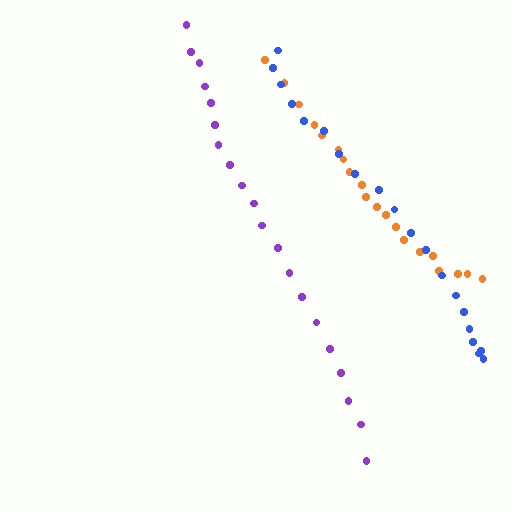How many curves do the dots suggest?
There are 3 distinct paths.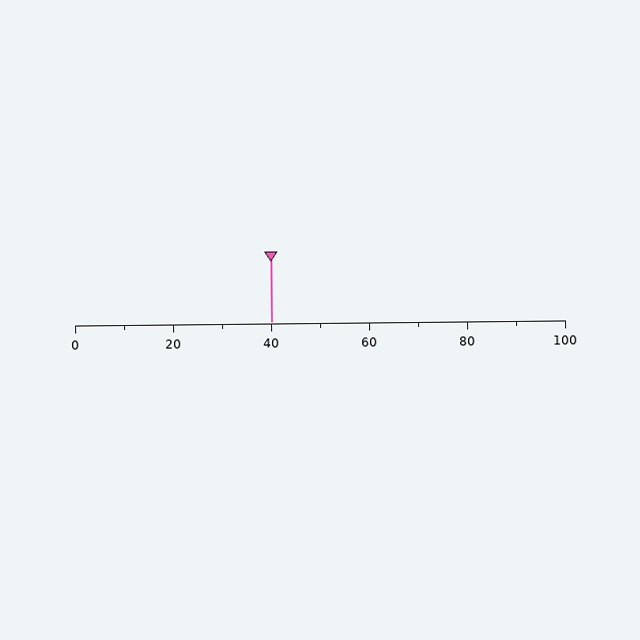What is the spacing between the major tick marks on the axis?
The major ticks are spaced 20 apart.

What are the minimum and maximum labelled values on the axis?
The axis runs from 0 to 100.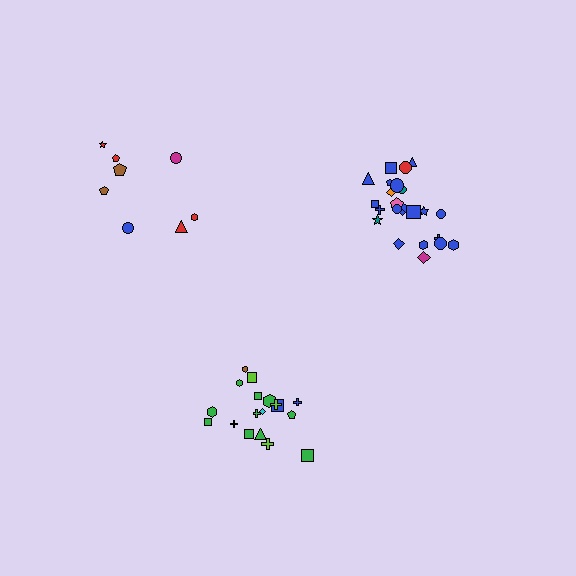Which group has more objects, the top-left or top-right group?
The top-right group.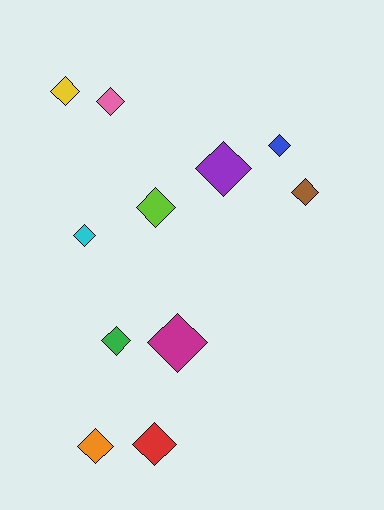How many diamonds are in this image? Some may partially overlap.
There are 11 diamonds.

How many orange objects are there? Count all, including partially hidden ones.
There is 1 orange object.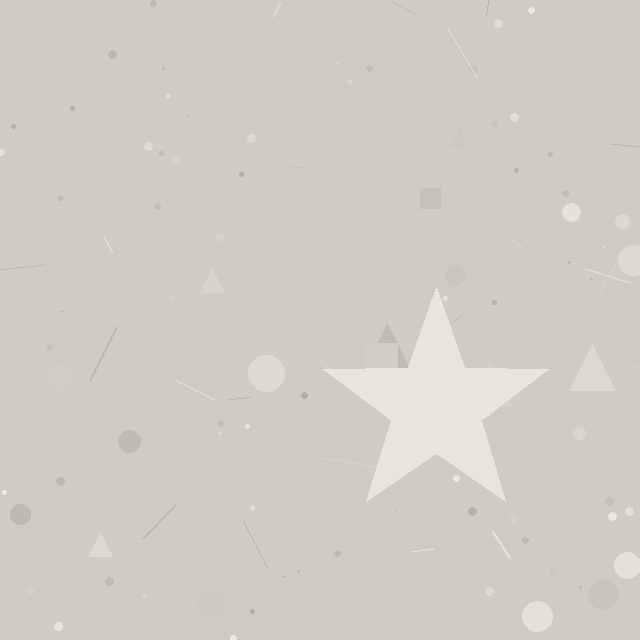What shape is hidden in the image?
A star is hidden in the image.